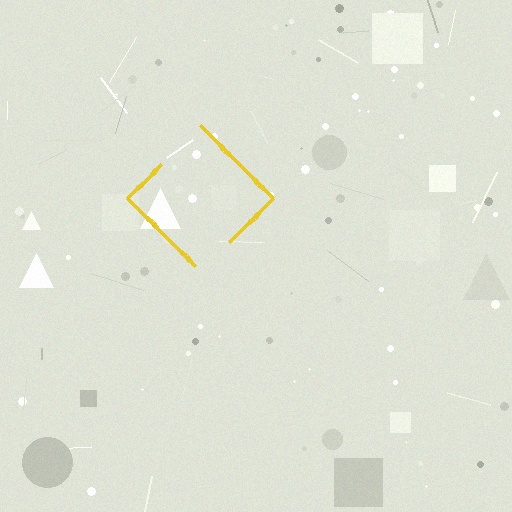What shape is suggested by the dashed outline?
The dashed outline suggests a diamond.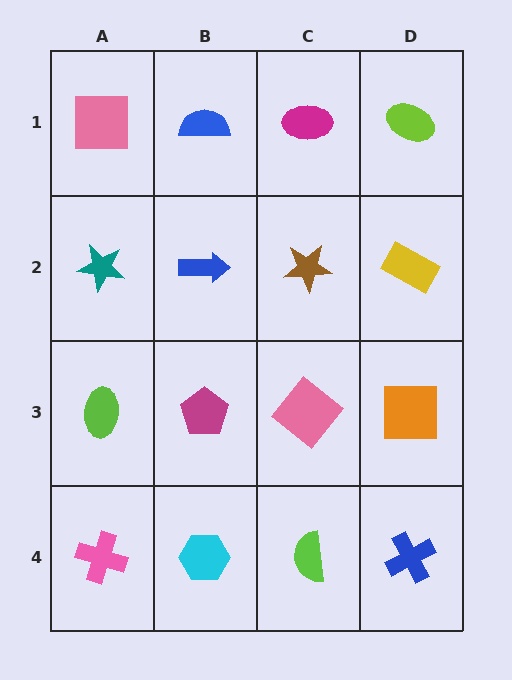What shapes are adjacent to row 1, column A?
A teal star (row 2, column A), a blue semicircle (row 1, column B).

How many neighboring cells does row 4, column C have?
3.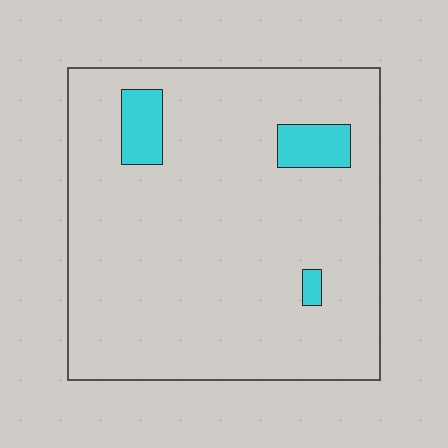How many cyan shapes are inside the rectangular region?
3.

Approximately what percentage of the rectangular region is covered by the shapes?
Approximately 5%.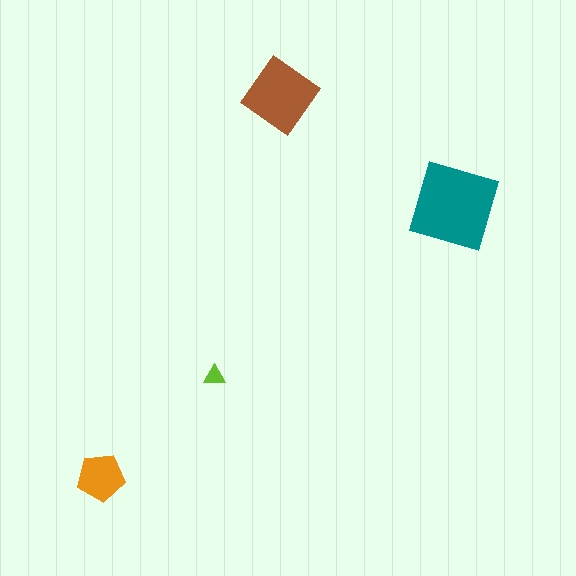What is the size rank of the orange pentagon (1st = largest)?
3rd.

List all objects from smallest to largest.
The lime triangle, the orange pentagon, the brown diamond, the teal square.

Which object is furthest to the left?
The orange pentagon is leftmost.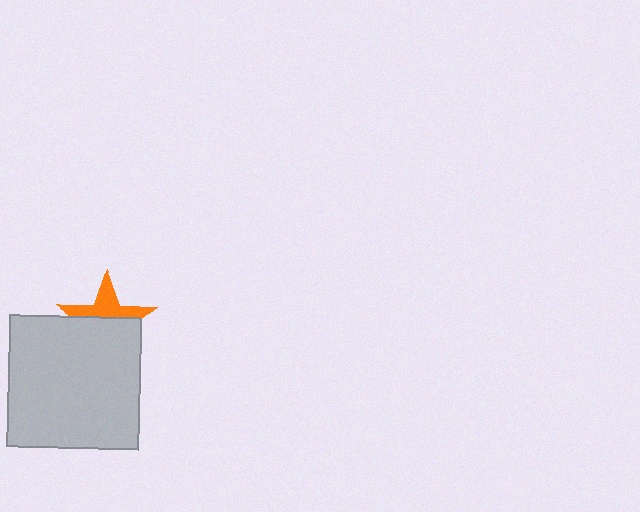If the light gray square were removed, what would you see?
You would see the complete orange star.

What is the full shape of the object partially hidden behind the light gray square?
The partially hidden object is an orange star.